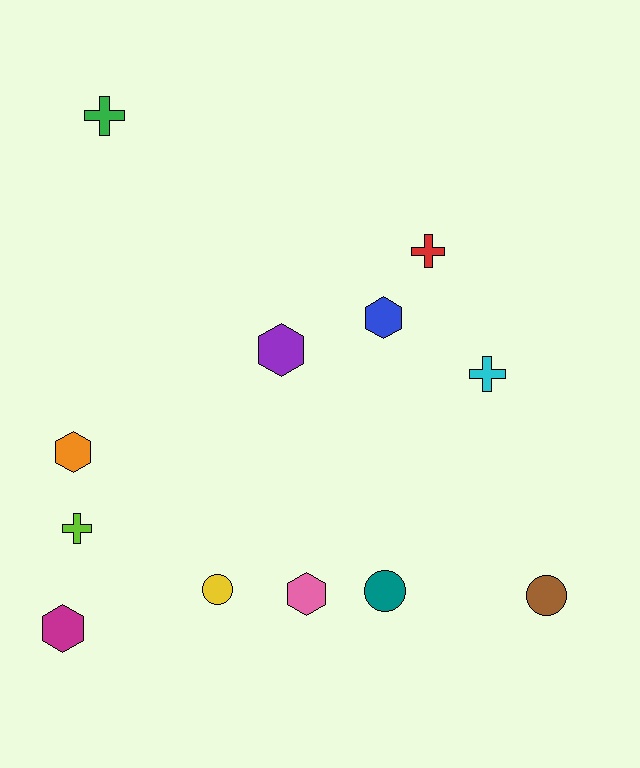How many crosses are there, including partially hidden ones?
There are 4 crosses.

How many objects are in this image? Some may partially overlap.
There are 12 objects.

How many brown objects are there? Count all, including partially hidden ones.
There is 1 brown object.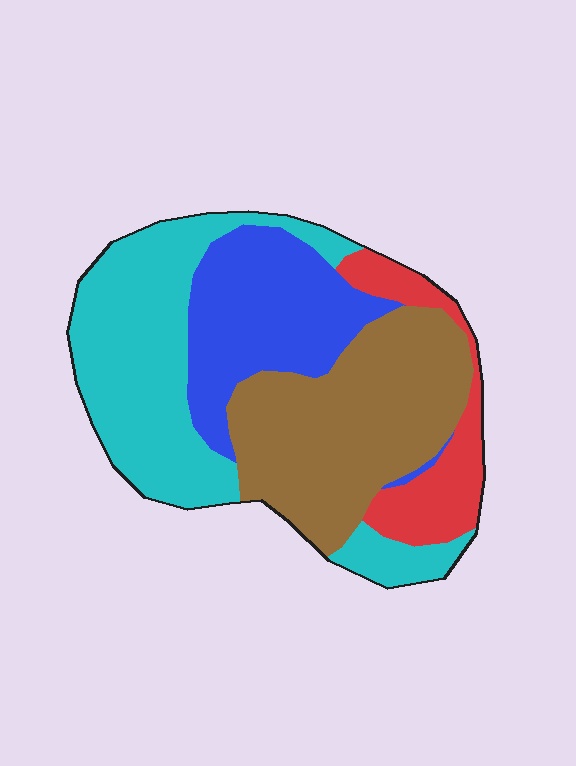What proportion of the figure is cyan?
Cyan covers 34% of the figure.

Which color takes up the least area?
Red, at roughly 10%.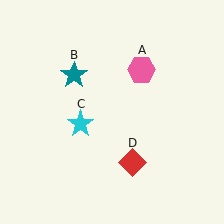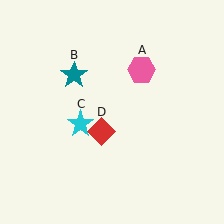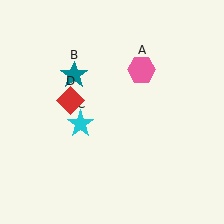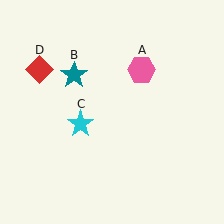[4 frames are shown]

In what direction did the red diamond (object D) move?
The red diamond (object D) moved up and to the left.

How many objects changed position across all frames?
1 object changed position: red diamond (object D).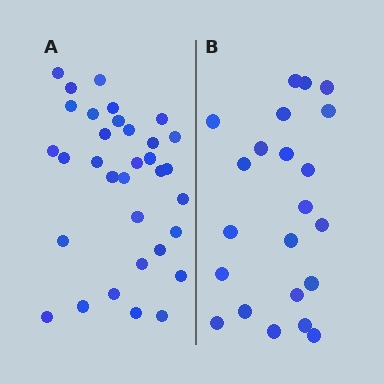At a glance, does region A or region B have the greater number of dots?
Region A (the left region) has more dots.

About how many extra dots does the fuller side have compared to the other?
Region A has roughly 12 or so more dots than region B.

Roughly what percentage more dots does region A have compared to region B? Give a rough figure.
About 50% more.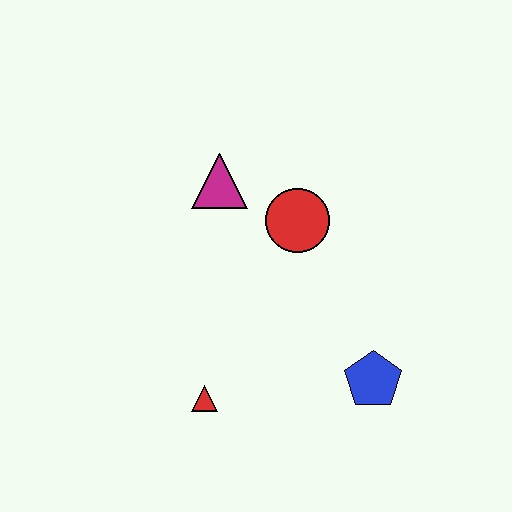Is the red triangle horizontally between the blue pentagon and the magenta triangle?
No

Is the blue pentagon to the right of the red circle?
Yes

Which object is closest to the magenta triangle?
The red circle is closest to the magenta triangle.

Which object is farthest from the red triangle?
The magenta triangle is farthest from the red triangle.